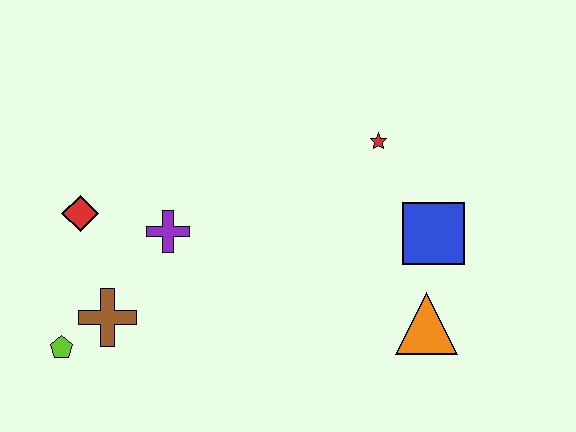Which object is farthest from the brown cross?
The blue square is farthest from the brown cross.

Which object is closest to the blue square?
The orange triangle is closest to the blue square.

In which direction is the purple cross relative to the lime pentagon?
The purple cross is above the lime pentagon.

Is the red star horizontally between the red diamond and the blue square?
Yes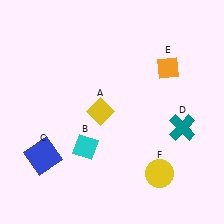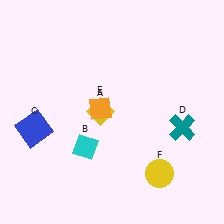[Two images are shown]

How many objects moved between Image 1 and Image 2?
2 objects moved between the two images.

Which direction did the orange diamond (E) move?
The orange diamond (E) moved left.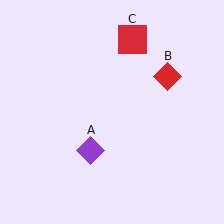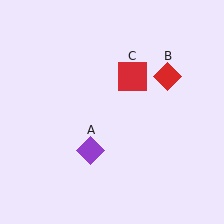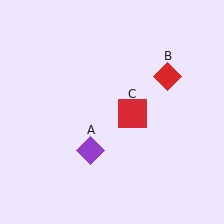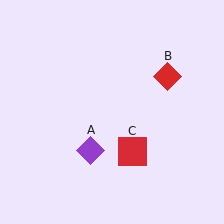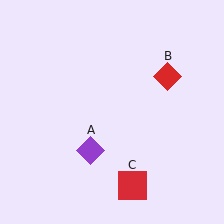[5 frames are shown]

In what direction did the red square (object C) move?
The red square (object C) moved down.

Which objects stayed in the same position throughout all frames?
Purple diamond (object A) and red diamond (object B) remained stationary.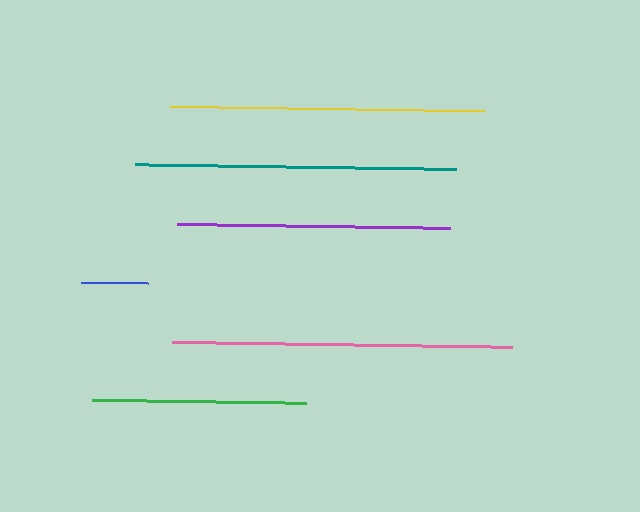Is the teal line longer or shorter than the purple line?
The teal line is longer than the purple line.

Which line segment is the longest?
The pink line is the longest at approximately 340 pixels.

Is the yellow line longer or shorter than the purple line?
The yellow line is longer than the purple line.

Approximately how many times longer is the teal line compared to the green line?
The teal line is approximately 1.5 times the length of the green line.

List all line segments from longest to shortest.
From longest to shortest: pink, teal, yellow, purple, green, blue.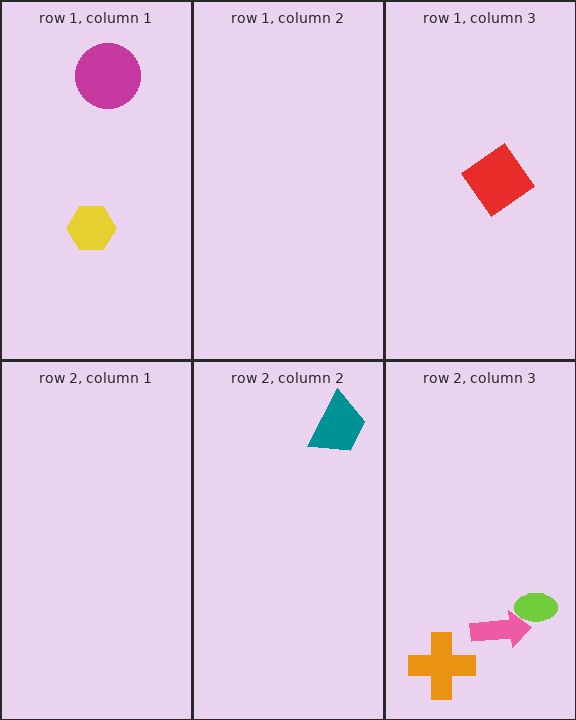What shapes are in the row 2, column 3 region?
The orange cross, the lime ellipse, the pink arrow.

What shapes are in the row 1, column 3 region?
The red diamond.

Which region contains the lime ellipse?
The row 2, column 3 region.